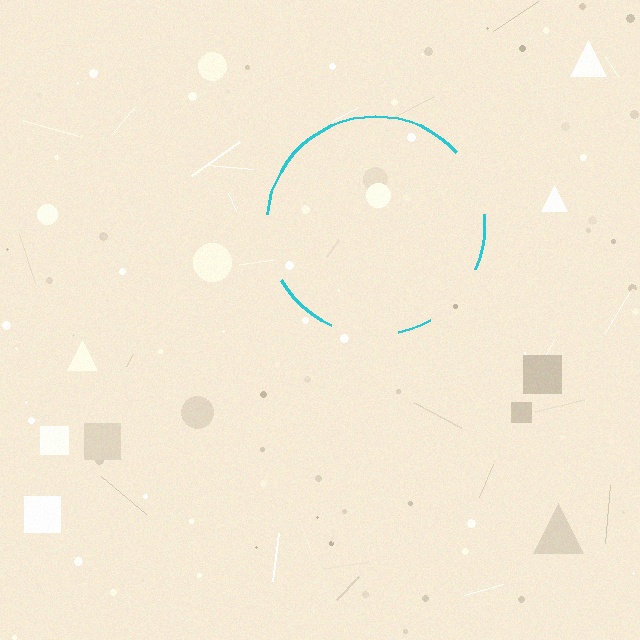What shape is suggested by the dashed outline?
The dashed outline suggests a circle.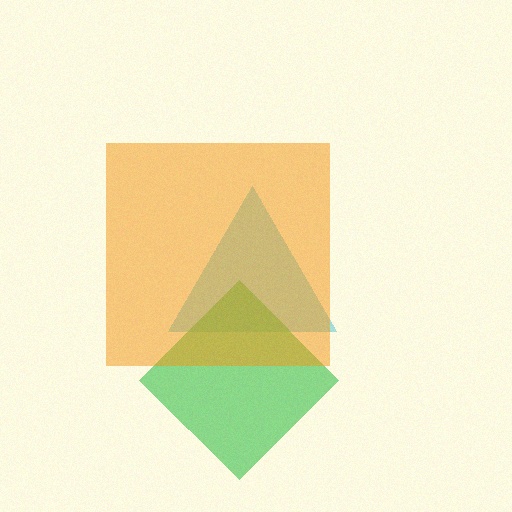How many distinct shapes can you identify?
There are 3 distinct shapes: a cyan triangle, a green diamond, an orange square.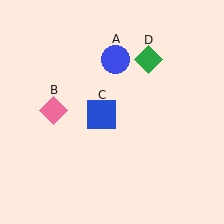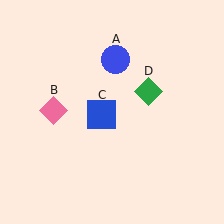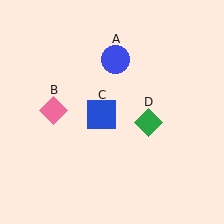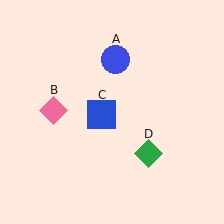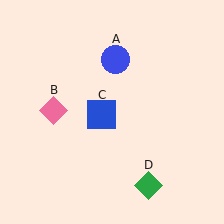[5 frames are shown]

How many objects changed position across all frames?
1 object changed position: green diamond (object D).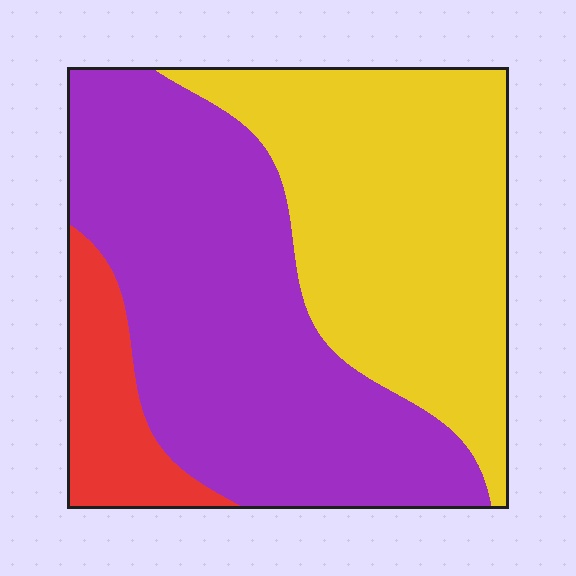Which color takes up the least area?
Red, at roughly 10%.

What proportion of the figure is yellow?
Yellow takes up between a third and a half of the figure.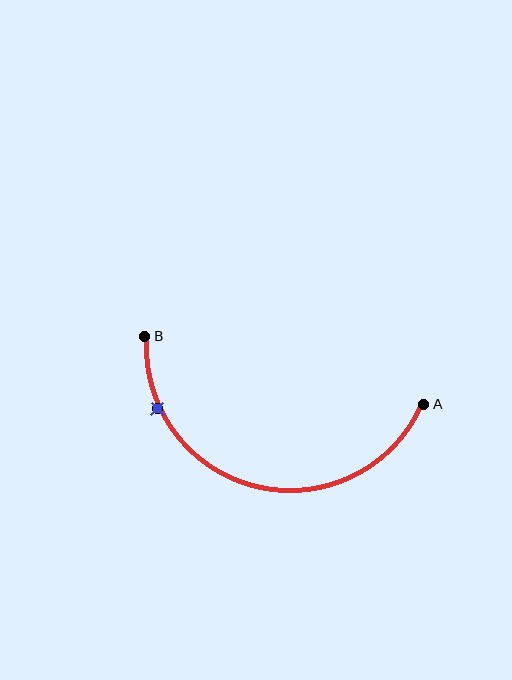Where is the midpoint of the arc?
The arc midpoint is the point on the curve farthest from the straight line joining A and B. It sits below that line.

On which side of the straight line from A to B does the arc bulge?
The arc bulges below the straight line connecting A and B.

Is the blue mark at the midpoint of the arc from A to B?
No. The blue mark lies on the arc but is closer to endpoint B. The arc midpoint would be at the point on the curve equidistant along the arc from both A and B.